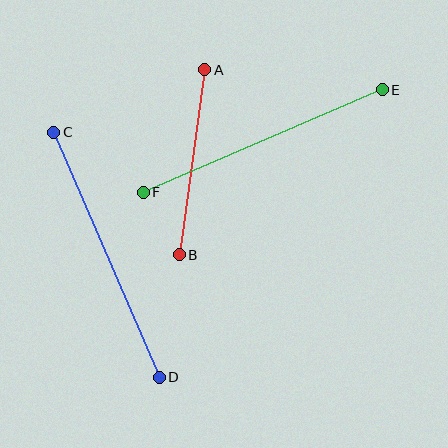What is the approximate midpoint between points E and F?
The midpoint is at approximately (263, 141) pixels.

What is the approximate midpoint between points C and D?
The midpoint is at approximately (106, 255) pixels.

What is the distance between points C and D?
The distance is approximately 266 pixels.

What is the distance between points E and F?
The distance is approximately 260 pixels.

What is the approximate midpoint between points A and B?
The midpoint is at approximately (192, 162) pixels.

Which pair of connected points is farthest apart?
Points C and D are farthest apart.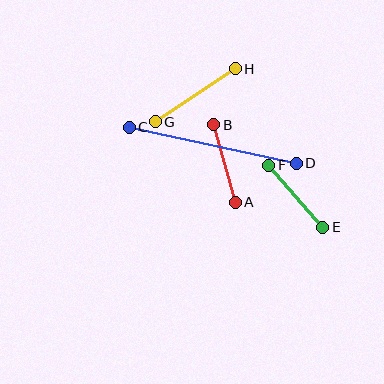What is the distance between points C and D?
The distance is approximately 170 pixels.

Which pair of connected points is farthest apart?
Points C and D are farthest apart.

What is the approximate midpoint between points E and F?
The midpoint is at approximately (296, 196) pixels.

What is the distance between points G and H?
The distance is approximately 96 pixels.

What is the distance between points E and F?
The distance is approximately 82 pixels.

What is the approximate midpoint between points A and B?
The midpoint is at approximately (225, 163) pixels.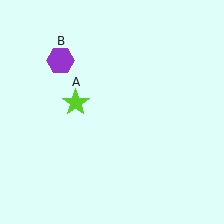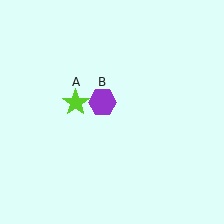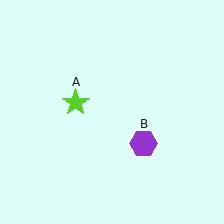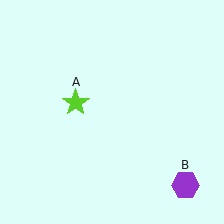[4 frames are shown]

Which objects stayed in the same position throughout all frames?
Lime star (object A) remained stationary.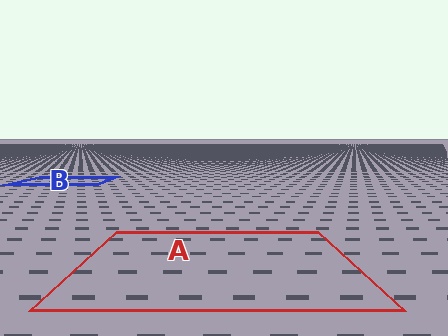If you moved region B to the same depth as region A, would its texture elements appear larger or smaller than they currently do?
They would appear larger. At a closer depth, the same texture elements are projected at a bigger on-screen size.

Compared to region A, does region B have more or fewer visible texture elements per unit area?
Region B has more texture elements per unit area — they are packed more densely because it is farther away.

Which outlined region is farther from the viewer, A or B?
Region B is farther from the viewer — the texture elements inside it appear smaller and more densely packed.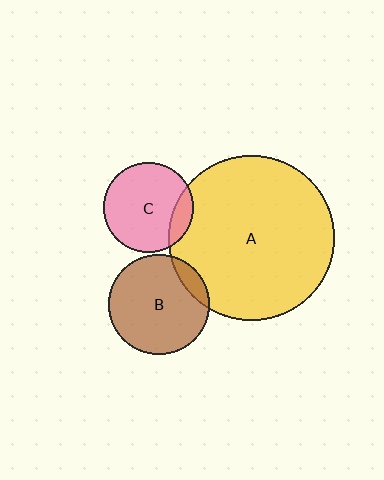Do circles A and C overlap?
Yes.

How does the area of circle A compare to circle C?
Approximately 3.4 times.